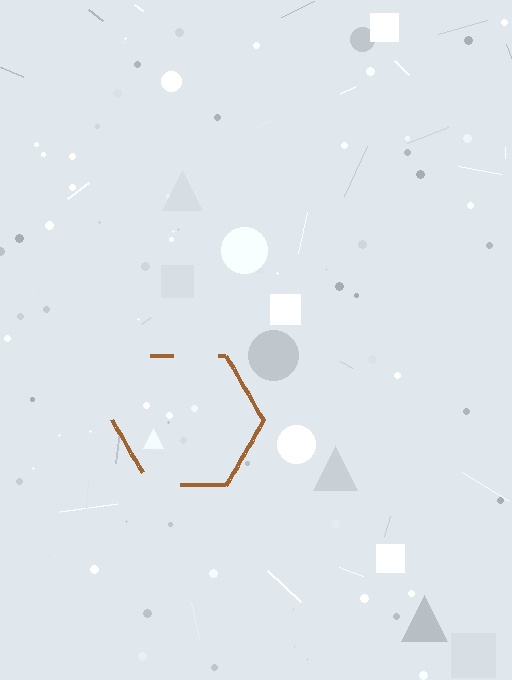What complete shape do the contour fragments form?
The contour fragments form a hexagon.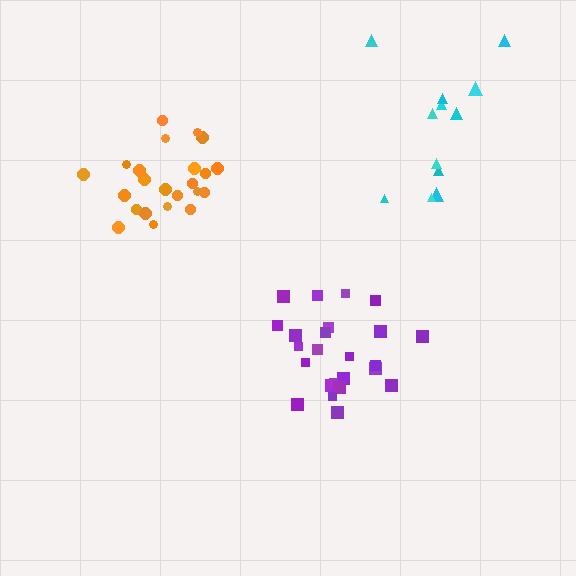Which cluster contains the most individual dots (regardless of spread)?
Purple (24).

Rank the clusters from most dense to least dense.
purple, orange, cyan.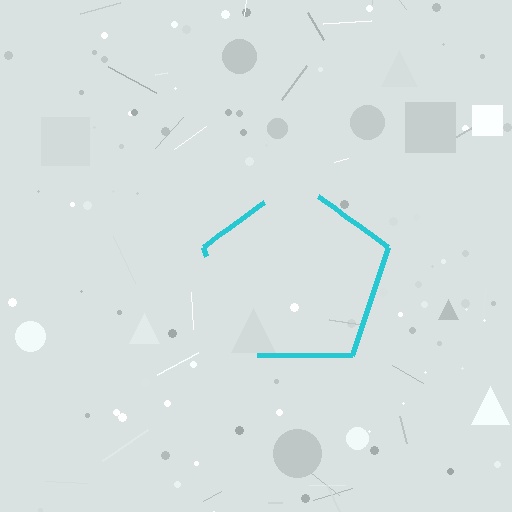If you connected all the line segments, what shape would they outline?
They would outline a pentagon.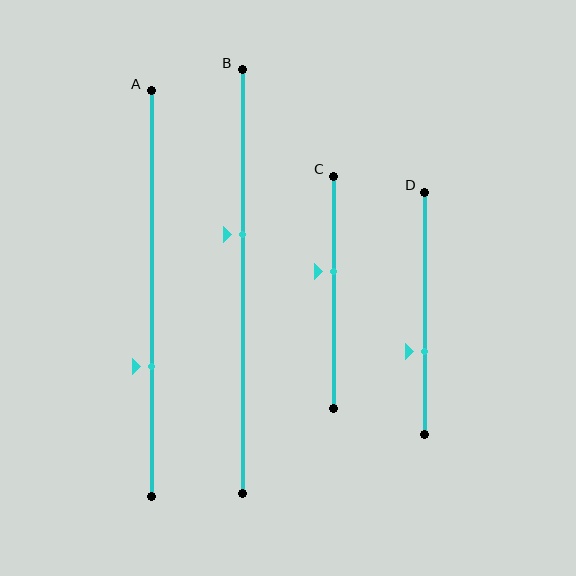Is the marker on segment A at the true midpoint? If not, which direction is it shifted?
No, the marker on segment A is shifted downward by about 18% of the segment length.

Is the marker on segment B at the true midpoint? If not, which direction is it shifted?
No, the marker on segment B is shifted upward by about 11% of the segment length.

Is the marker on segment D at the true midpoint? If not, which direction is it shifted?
No, the marker on segment D is shifted downward by about 16% of the segment length.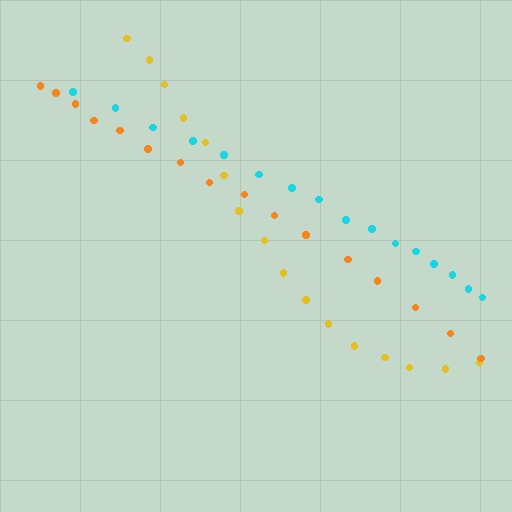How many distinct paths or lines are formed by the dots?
There are 3 distinct paths.